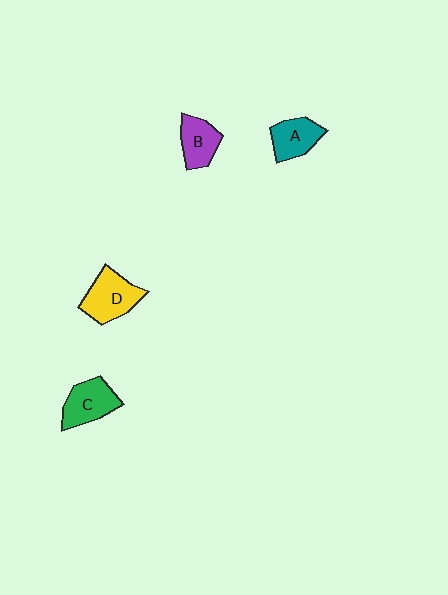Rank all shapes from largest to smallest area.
From largest to smallest: D (yellow), C (green), A (teal), B (purple).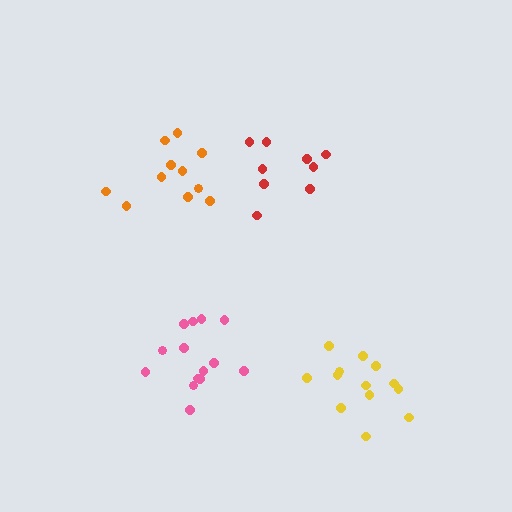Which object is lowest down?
The yellow cluster is bottommost.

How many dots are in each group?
Group 1: 11 dots, Group 2: 14 dots, Group 3: 13 dots, Group 4: 9 dots (47 total).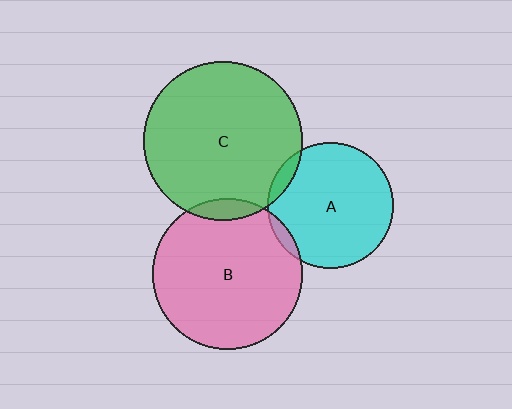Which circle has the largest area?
Circle C (green).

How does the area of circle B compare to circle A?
Approximately 1.4 times.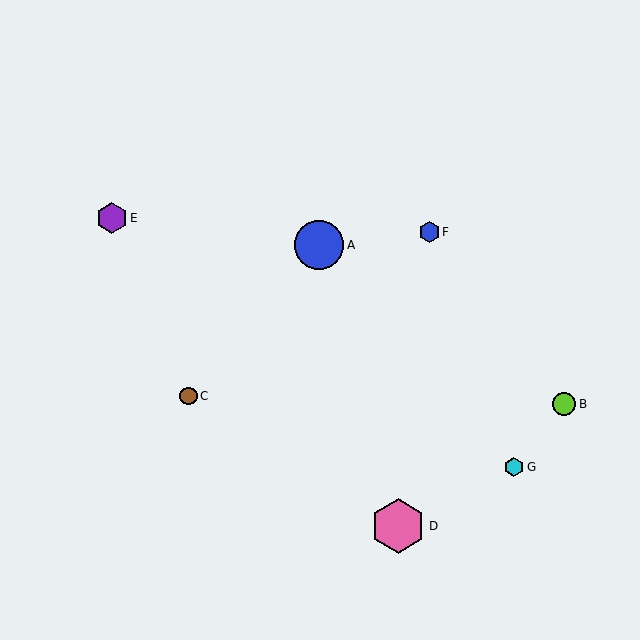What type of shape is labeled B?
Shape B is a lime circle.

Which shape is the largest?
The pink hexagon (labeled D) is the largest.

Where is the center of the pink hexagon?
The center of the pink hexagon is at (398, 526).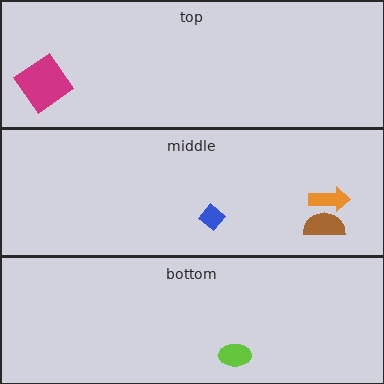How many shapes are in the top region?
1.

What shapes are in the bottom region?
The lime ellipse.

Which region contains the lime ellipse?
The bottom region.